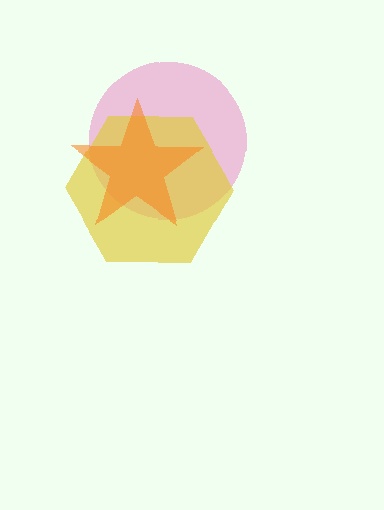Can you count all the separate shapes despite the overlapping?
Yes, there are 3 separate shapes.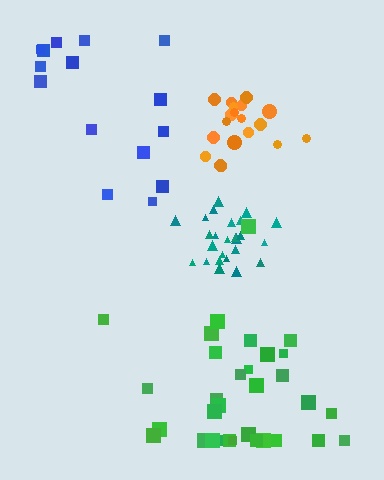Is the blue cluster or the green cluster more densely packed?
Green.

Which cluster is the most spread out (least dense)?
Blue.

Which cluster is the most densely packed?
Teal.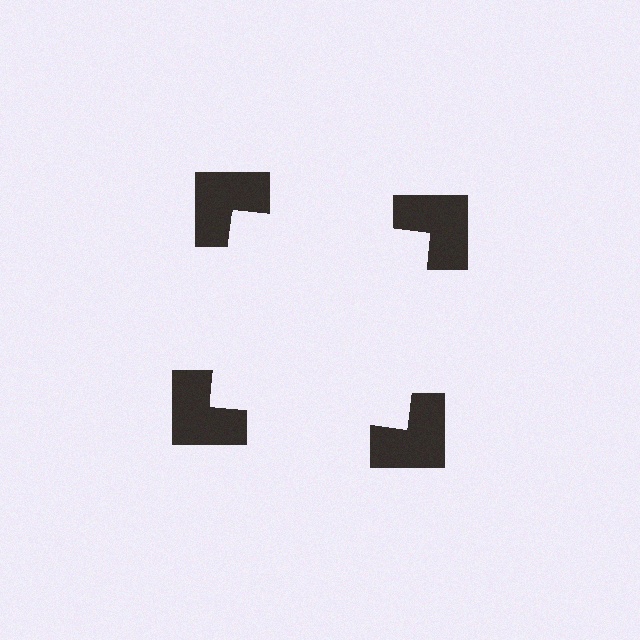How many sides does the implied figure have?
4 sides.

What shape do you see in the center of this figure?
An illusory square — its edges are inferred from the aligned wedge cuts in the notched squares, not physically drawn.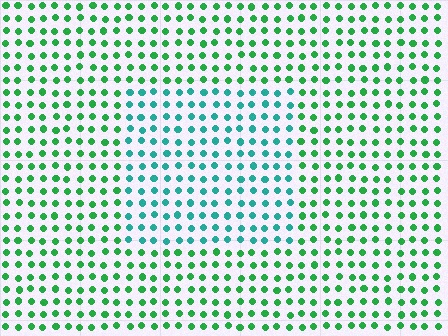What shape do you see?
I see a rectangle.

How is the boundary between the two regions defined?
The boundary is defined purely by a slight shift in hue (about 39 degrees). Spacing, size, and orientation are identical on both sides.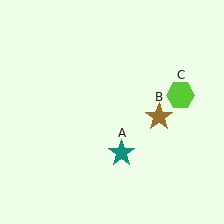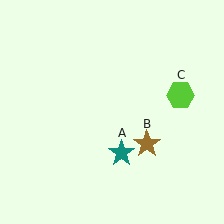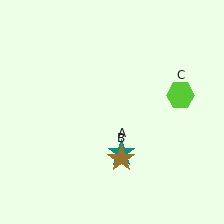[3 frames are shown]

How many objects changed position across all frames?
1 object changed position: brown star (object B).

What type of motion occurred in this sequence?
The brown star (object B) rotated clockwise around the center of the scene.